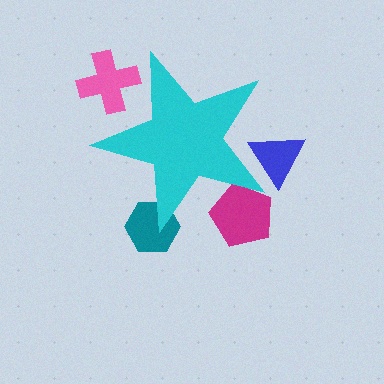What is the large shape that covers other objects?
A cyan star.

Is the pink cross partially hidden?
Yes, the pink cross is partially hidden behind the cyan star.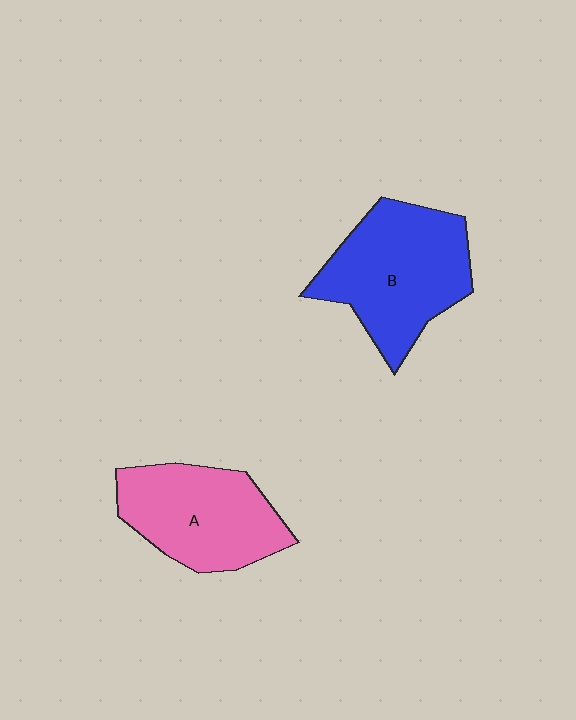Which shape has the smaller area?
Shape A (pink).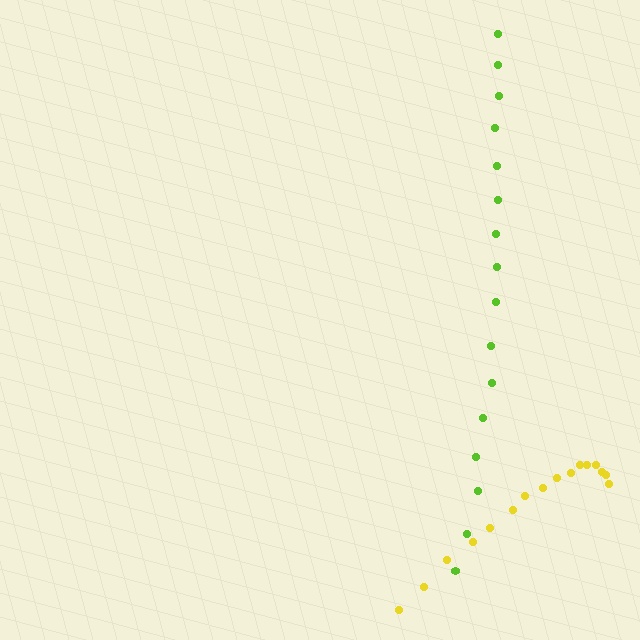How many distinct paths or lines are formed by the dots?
There are 2 distinct paths.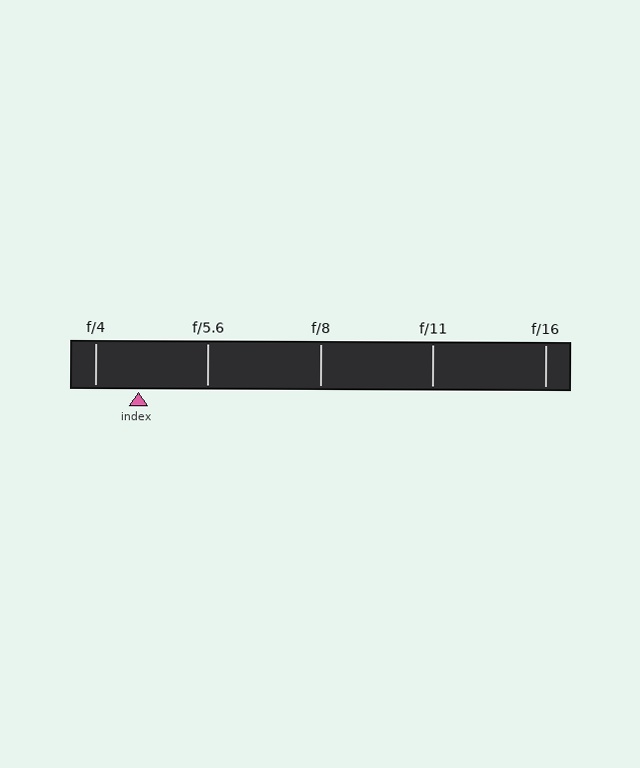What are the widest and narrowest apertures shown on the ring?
The widest aperture shown is f/4 and the narrowest is f/16.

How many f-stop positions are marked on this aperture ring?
There are 5 f-stop positions marked.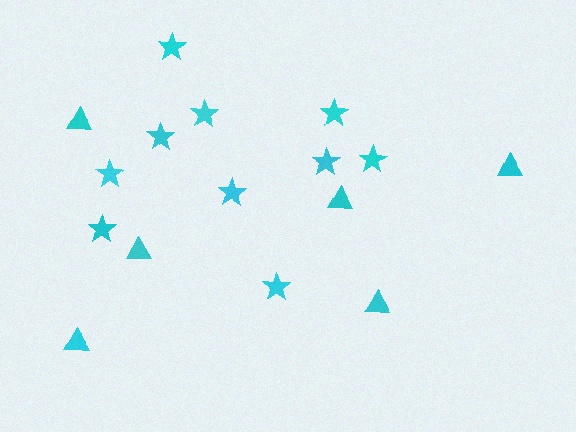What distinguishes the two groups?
There are 2 groups: one group of triangles (6) and one group of stars (10).